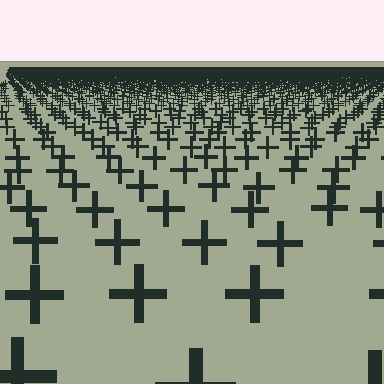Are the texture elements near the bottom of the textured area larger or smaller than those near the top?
Larger. Near the bottom, elements are closer to the viewer and appear at a bigger on-screen size.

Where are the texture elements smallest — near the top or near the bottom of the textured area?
Near the top.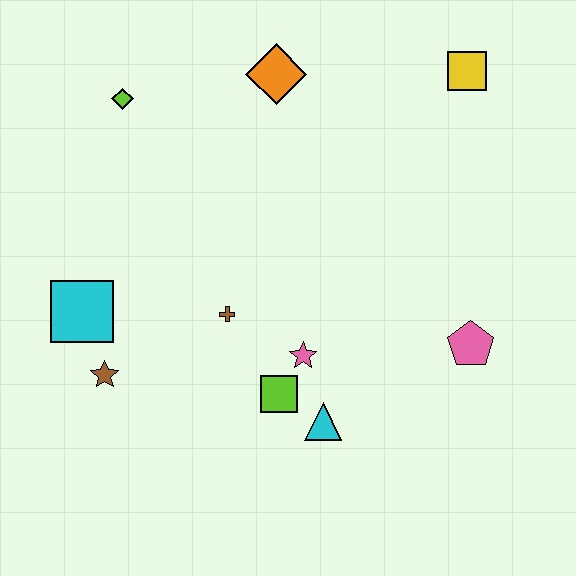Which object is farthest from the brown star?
The yellow square is farthest from the brown star.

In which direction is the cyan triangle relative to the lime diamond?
The cyan triangle is below the lime diamond.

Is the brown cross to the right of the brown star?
Yes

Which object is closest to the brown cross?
The pink star is closest to the brown cross.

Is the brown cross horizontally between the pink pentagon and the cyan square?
Yes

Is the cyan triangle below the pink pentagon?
Yes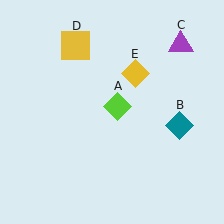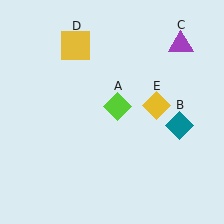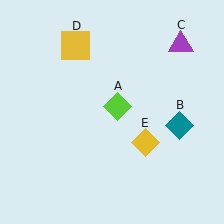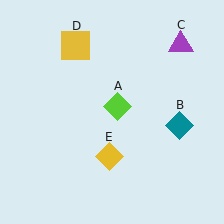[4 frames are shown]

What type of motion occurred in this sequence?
The yellow diamond (object E) rotated clockwise around the center of the scene.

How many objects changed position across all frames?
1 object changed position: yellow diamond (object E).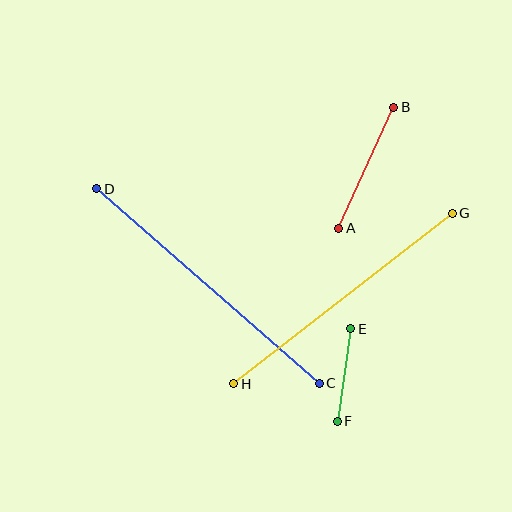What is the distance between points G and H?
The distance is approximately 277 pixels.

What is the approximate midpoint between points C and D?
The midpoint is at approximately (208, 286) pixels.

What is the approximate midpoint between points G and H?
The midpoint is at approximately (343, 299) pixels.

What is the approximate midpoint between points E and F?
The midpoint is at approximately (344, 375) pixels.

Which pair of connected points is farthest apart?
Points C and D are farthest apart.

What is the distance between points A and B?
The distance is approximately 133 pixels.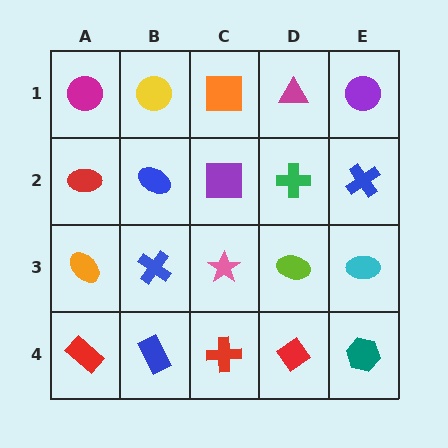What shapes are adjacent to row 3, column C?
A purple square (row 2, column C), a red cross (row 4, column C), a blue cross (row 3, column B), a lime ellipse (row 3, column D).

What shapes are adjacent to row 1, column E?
A blue cross (row 2, column E), a magenta triangle (row 1, column D).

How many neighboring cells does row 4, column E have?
2.